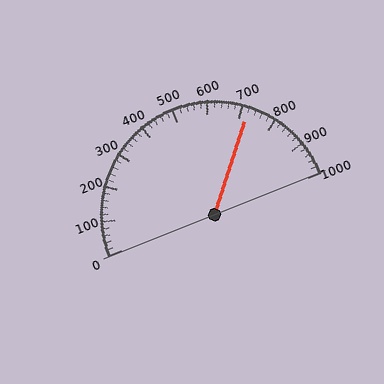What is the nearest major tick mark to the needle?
The nearest major tick mark is 700.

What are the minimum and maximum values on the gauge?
The gauge ranges from 0 to 1000.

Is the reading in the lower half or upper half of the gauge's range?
The reading is in the upper half of the range (0 to 1000).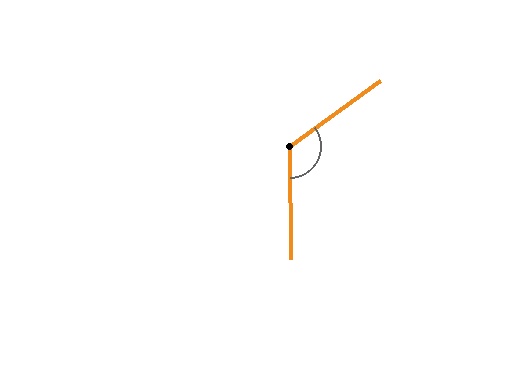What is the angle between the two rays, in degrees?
Approximately 125 degrees.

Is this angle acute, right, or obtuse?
It is obtuse.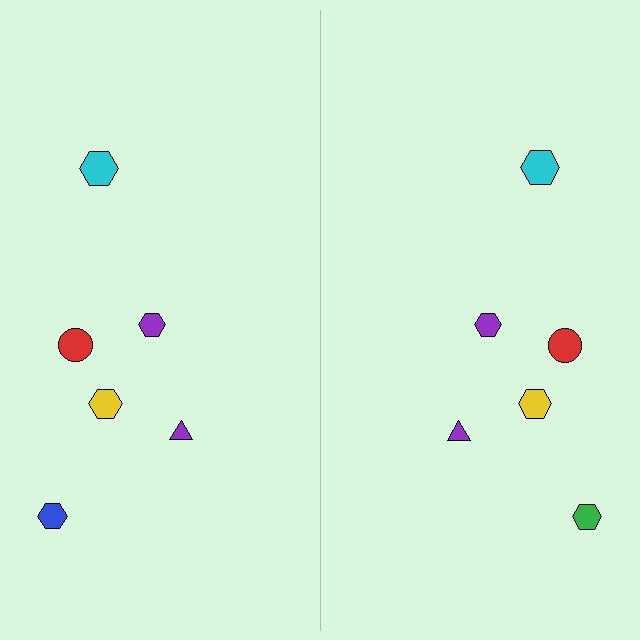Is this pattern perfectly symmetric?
No, the pattern is not perfectly symmetric. The green hexagon on the right side breaks the symmetry — its mirror counterpart is blue.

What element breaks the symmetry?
The green hexagon on the right side breaks the symmetry — its mirror counterpart is blue.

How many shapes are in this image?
There are 12 shapes in this image.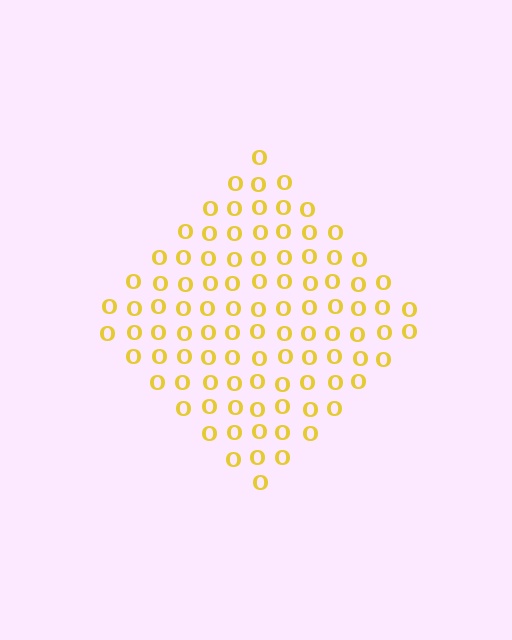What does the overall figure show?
The overall figure shows a diamond.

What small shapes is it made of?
It is made of small letter O's.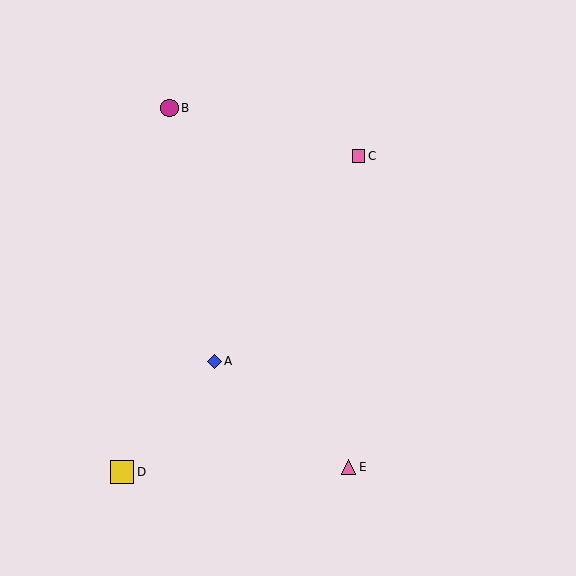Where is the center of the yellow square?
The center of the yellow square is at (122, 472).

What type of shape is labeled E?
Shape E is a pink triangle.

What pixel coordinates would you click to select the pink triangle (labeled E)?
Click at (348, 467) to select the pink triangle E.